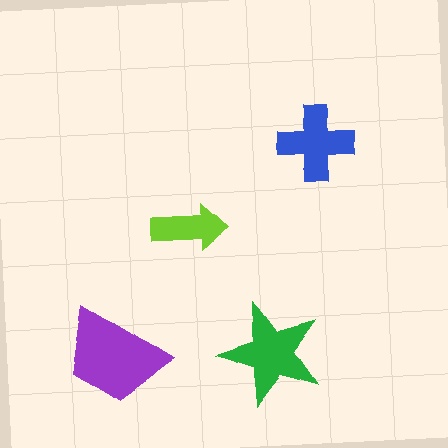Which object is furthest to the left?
The purple trapezoid is leftmost.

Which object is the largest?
The purple trapezoid.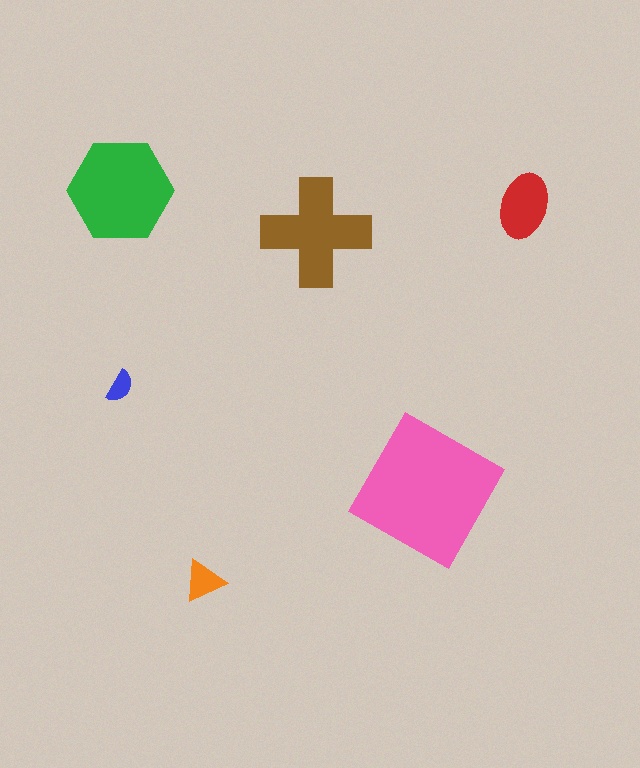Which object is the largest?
The pink square.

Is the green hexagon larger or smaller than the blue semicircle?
Larger.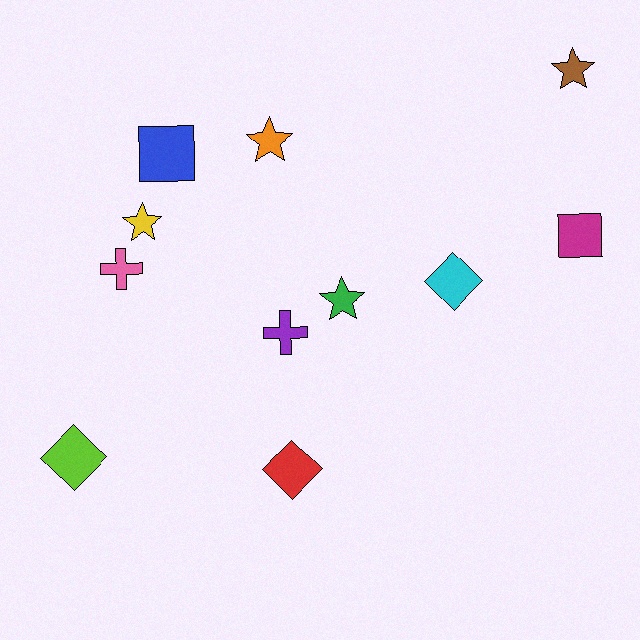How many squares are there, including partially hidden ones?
There are 2 squares.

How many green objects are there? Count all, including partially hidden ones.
There is 1 green object.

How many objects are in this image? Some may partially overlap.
There are 11 objects.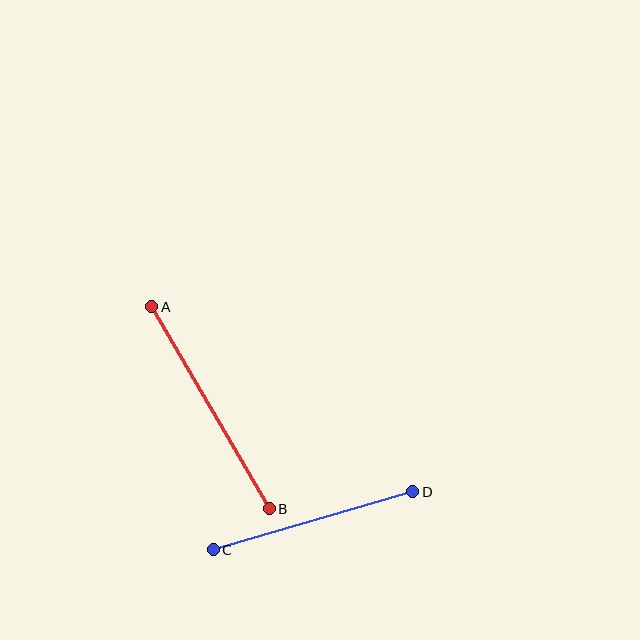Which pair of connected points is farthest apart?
Points A and B are farthest apart.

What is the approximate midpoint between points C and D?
The midpoint is at approximately (313, 521) pixels.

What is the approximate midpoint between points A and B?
The midpoint is at approximately (211, 408) pixels.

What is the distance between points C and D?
The distance is approximately 208 pixels.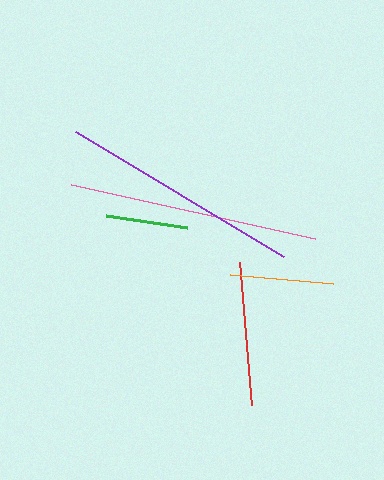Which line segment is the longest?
The pink line is the longest at approximately 250 pixels.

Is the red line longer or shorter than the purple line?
The purple line is longer than the red line.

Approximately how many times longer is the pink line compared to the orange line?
The pink line is approximately 2.4 times the length of the orange line.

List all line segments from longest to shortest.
From longest to shortest: pink, purple, red, orange, green.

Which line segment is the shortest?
The green line is the shortest at approximately 82 pixels.